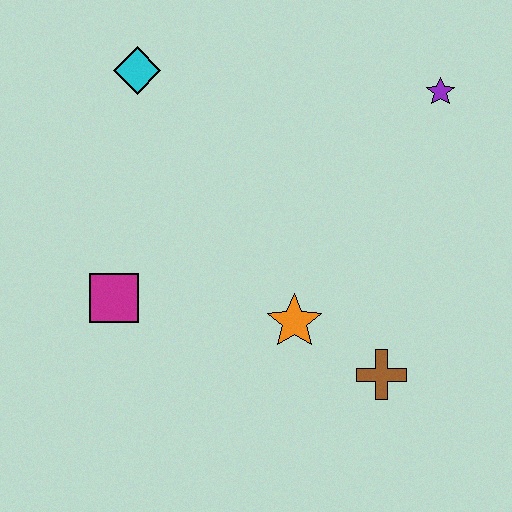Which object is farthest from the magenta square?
The purple star is farthest from the magenta square.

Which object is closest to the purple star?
The orange star is closest to the purple star.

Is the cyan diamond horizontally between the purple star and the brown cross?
No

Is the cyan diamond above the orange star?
Yes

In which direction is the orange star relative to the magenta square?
The orange star is to the right of the magenta square.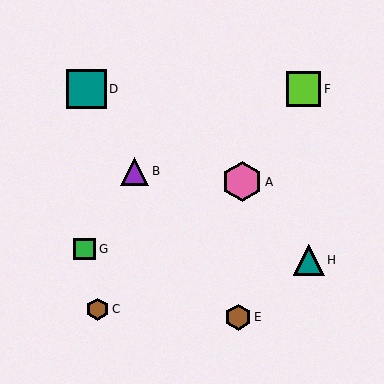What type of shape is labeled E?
Shape E is a brown hexagon.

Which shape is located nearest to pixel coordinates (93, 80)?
The teal square (labeled D) at (87, 89) is nearest to that location.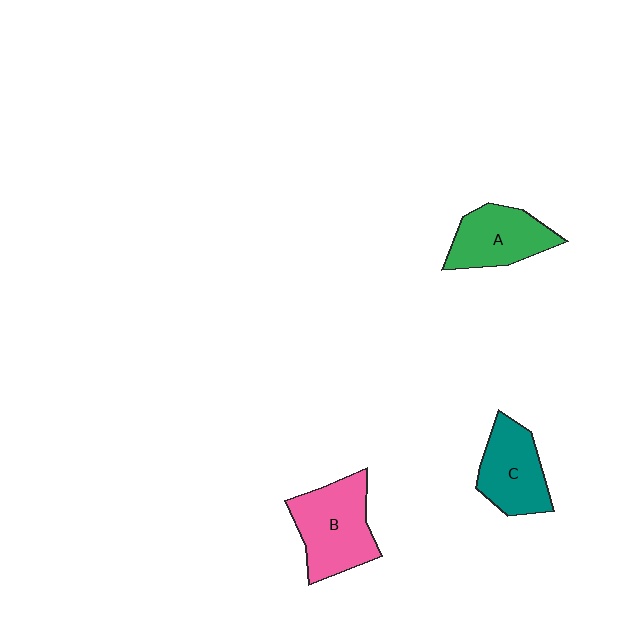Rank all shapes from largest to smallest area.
From largest to smallest: B (pink), A (green), C (teal).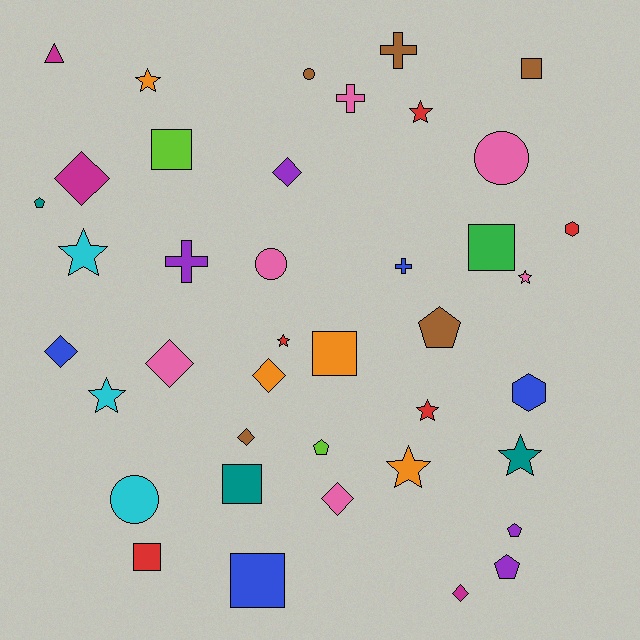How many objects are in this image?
There are 40 objects.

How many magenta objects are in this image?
There are 3 magenta objects.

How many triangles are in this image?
There is 1 triangle.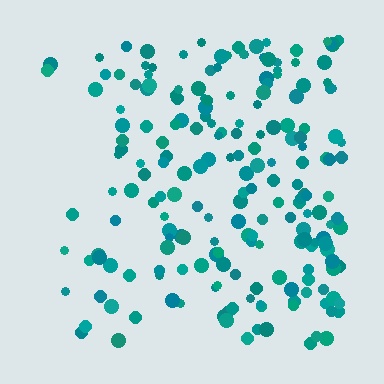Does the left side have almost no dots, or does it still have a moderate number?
Still a moderate number, just noticeably fewer than the right.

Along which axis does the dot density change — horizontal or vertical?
Horizontal.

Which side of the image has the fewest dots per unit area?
The left.